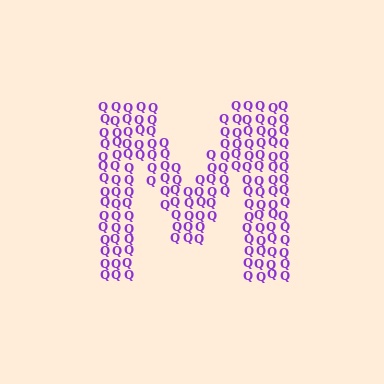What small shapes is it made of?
It is made of small letter Q's.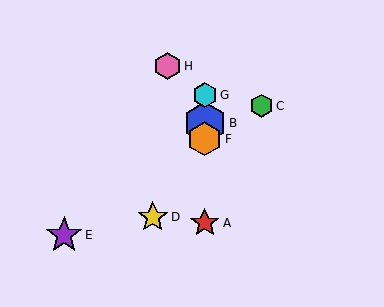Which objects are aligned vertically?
Objects A, B, F, G are aligned vertically.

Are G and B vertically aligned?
Yes, both are at x≈205.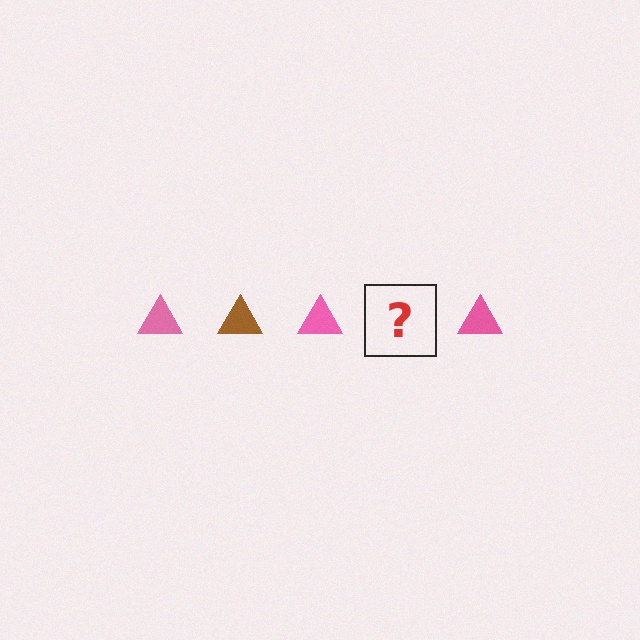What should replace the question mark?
The question mark should be replaced with a brown triangle.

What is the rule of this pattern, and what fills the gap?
The rule is that the pattern cycles through pink, brown triangles. The gap should be filled with a brown triangle.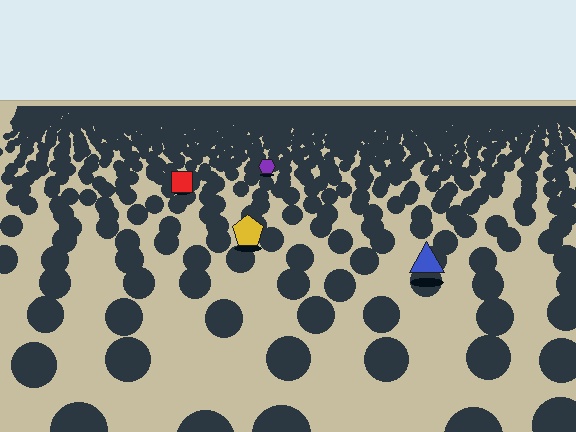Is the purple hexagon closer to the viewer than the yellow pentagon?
No. The yellow pentagon is closer — you can tell from the texture gradient: the ground texture is coarser near it.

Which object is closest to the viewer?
The blue triangle is closest. The texture marks near it are larger and more spread out.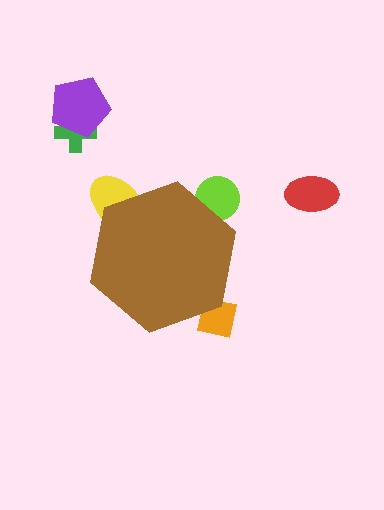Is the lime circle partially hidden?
Yes, the lime circle is partially hidden behind the brown hexagon.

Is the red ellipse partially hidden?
No, the red ellipse is fully visible.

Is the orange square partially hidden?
Yes, the orange square is partially hidden behind the brown hexagon.